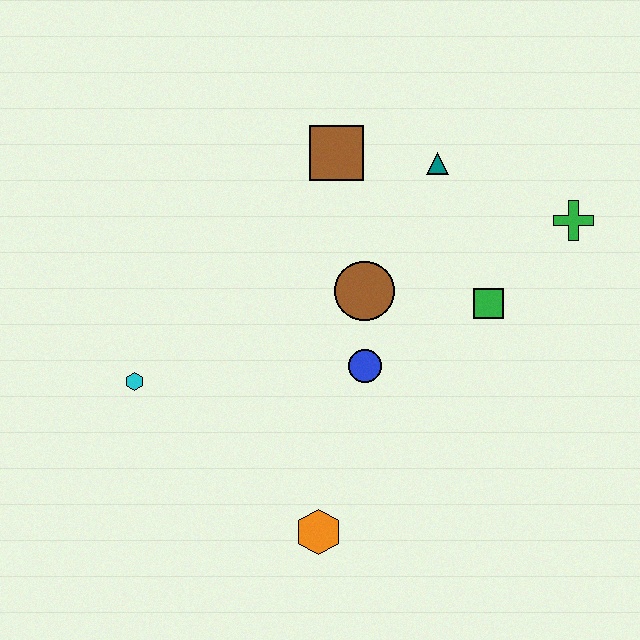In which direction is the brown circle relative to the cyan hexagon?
The brown circle is to the right of the cyan hexagon.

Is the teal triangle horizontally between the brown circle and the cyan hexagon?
No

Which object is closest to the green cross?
The green square is closest to the green cross.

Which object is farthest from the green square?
The cyan hexagon is farthest from the green square.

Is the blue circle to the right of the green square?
No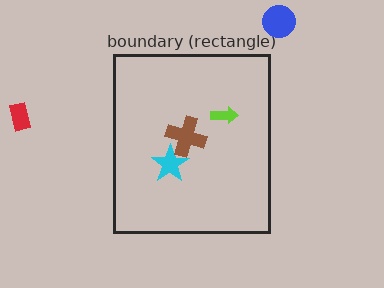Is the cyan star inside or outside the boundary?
Inside.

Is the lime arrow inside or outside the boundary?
Inside.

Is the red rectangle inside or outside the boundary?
Outside.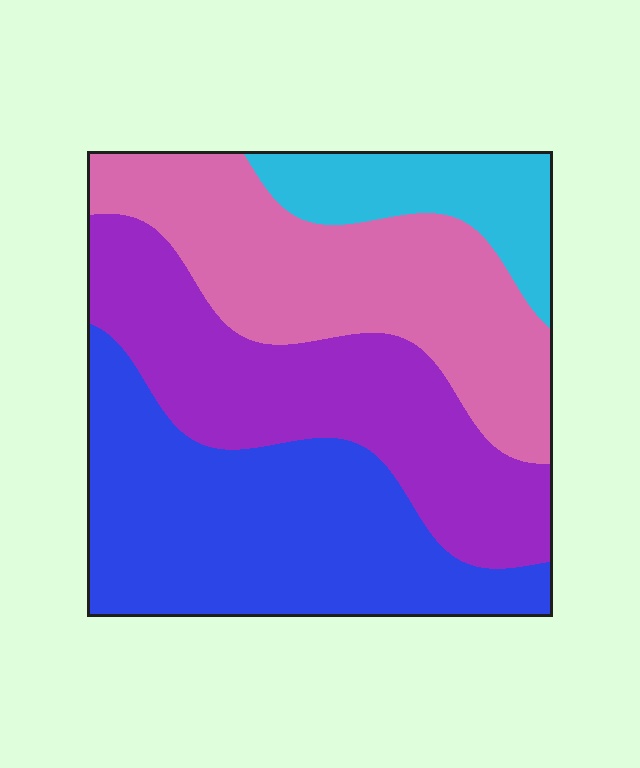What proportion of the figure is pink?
Pink takes up between a sixth and a third of the figure.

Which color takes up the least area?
Cyan, at roughly 10%.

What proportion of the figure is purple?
Purple covers about 30% of the figure.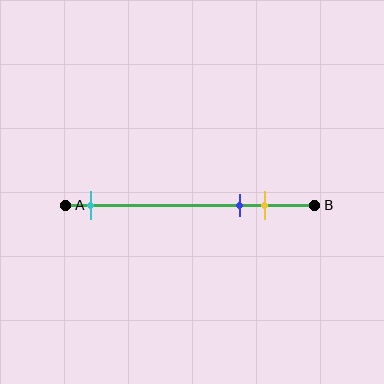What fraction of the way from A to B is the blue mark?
The blue mark is approximately 70% (0.7) of the way from A to B.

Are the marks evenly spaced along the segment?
No, the marks are not evenly spaced.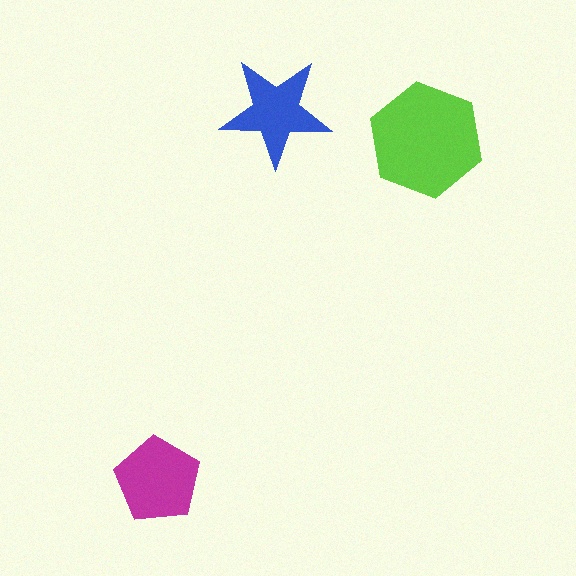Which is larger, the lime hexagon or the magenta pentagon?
The lime hexagon.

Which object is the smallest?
The blue star.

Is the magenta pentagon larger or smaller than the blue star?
Larger.